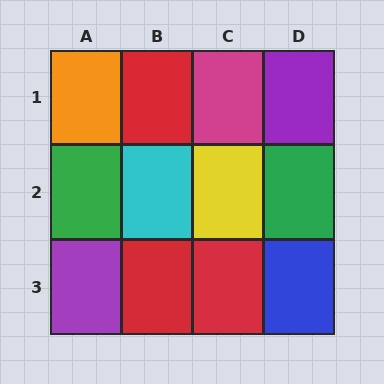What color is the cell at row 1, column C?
Magenta.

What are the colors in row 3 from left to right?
Purple, red, red, blue.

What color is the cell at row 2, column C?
Yellow.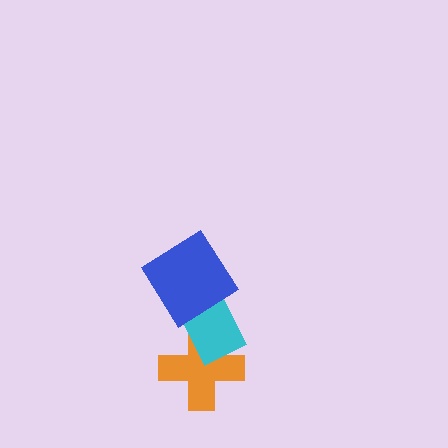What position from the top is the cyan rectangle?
The cyan rectangle is 2nd from the top.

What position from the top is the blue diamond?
The blue diamond is 1st from the top.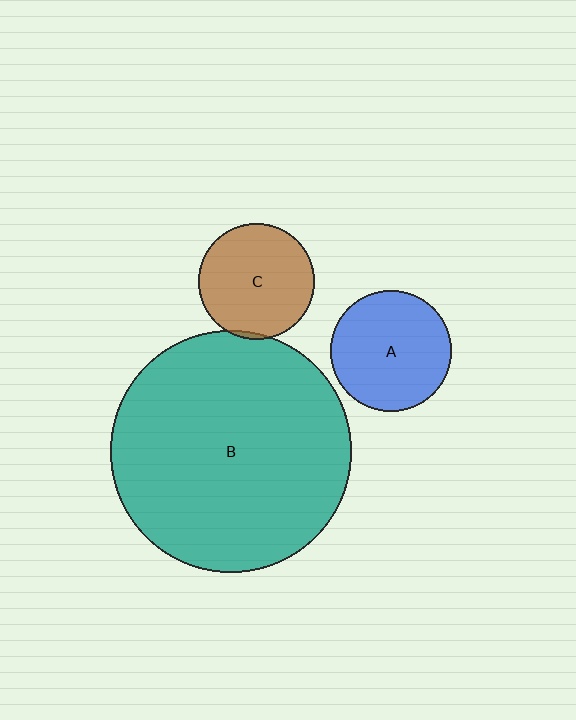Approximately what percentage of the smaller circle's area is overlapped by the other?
Approximately 5%.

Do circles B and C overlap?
Yes.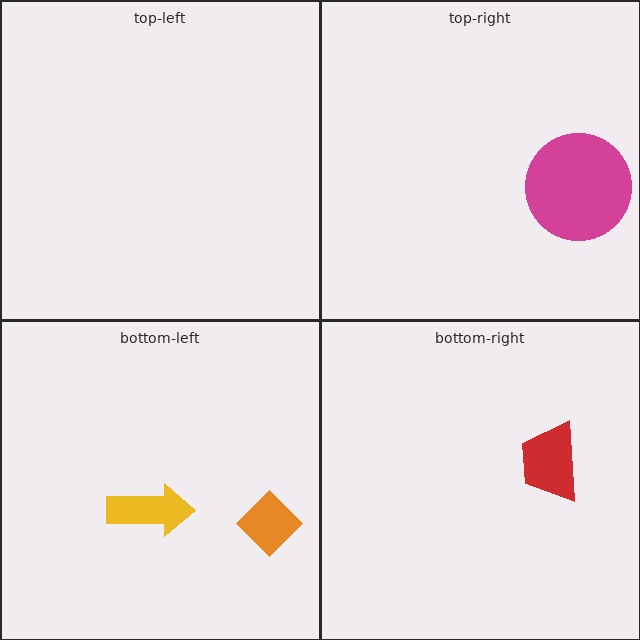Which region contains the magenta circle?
The top-right region.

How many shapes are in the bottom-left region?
2.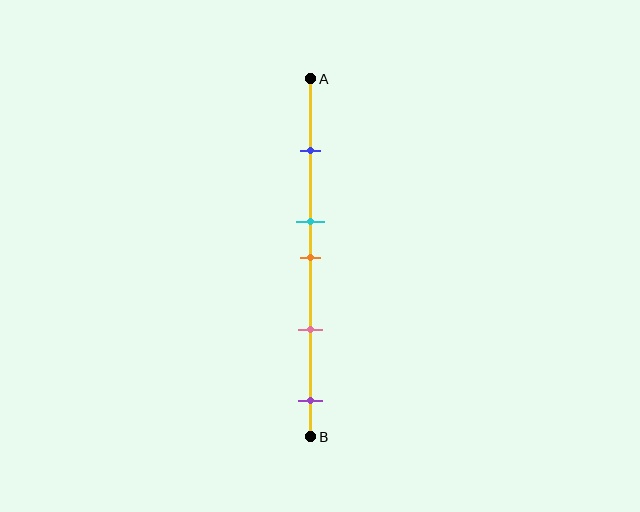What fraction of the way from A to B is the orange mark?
The orange mark is approximately 50% (0.5) of the way from A to B.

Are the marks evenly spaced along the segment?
No, the marks are not evenly spaced.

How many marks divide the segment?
There are 5 marks dividing the segment.